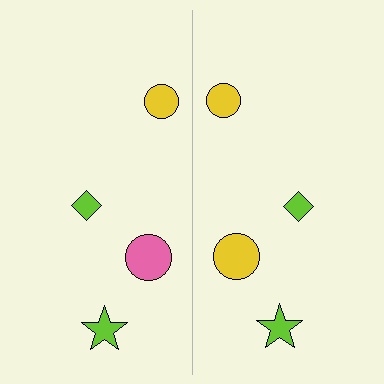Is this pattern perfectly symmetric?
No, the pattern is not perfectly symmetric. The yellow circle on the right side breaks the symmetry — its mirror counterpart is pink.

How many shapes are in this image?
There are 8 shapes in this image.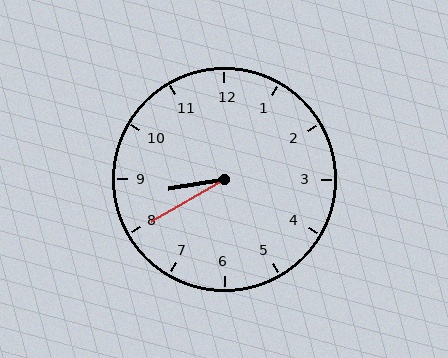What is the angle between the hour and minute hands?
Approximately 20 degrees.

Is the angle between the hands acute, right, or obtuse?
It is acute.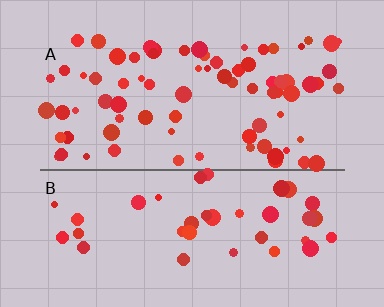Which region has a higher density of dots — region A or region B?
A (the top).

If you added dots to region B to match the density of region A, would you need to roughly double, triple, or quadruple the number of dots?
Approximately double.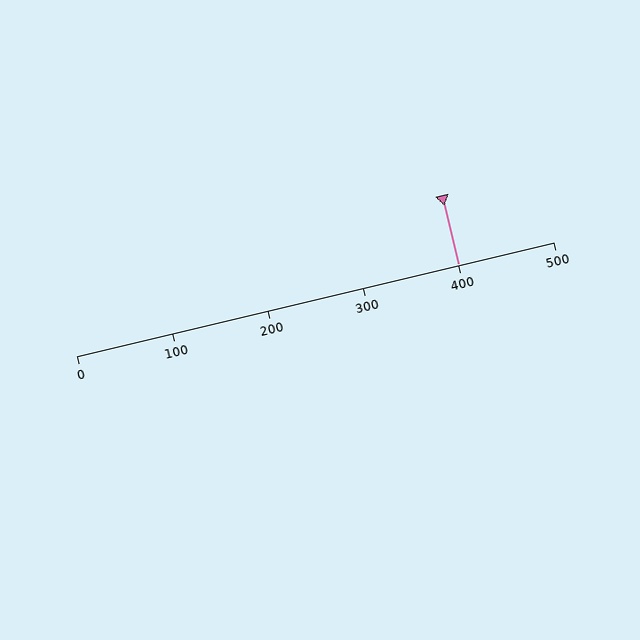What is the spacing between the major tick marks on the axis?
The major ticks are spaced 100 apart.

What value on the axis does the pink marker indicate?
The marker indicates approximately 400.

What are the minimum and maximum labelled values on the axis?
The axis runs from 0 to 500.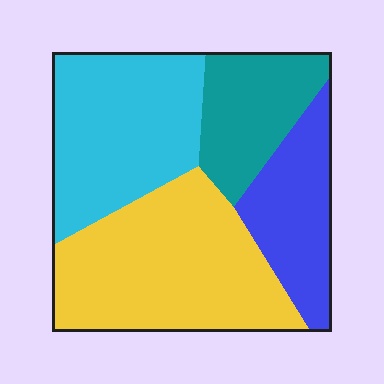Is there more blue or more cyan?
Cyan.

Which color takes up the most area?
Yellow, at roughly 35%.